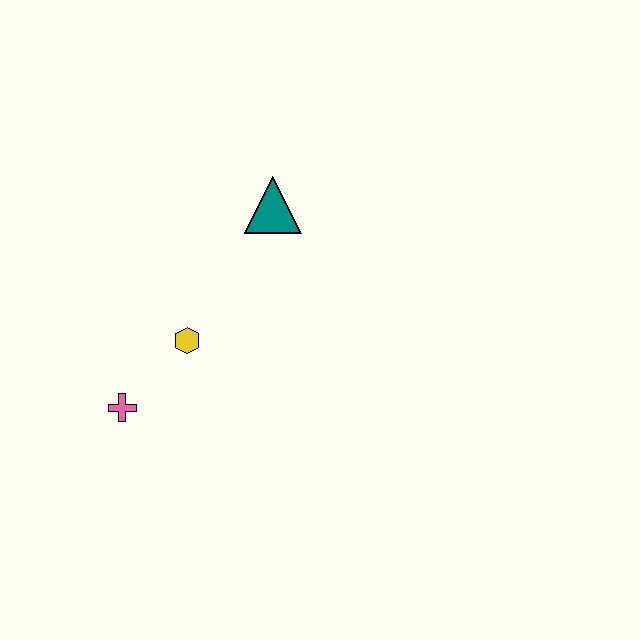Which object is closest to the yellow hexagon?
The pink cross is closest to the yellow hexagon.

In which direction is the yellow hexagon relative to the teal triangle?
The yellow hexagon is below the teal triangle.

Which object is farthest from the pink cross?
The teal triangle is farthest from the pink cross.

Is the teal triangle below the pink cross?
No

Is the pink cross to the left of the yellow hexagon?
Yes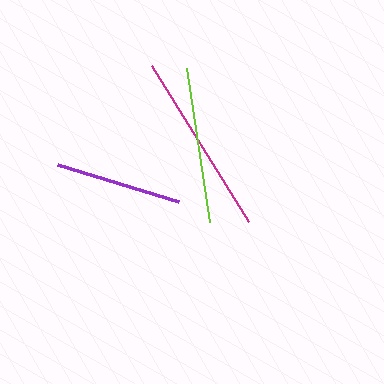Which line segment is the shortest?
The purple line is the shortest at approximately 127 pixels.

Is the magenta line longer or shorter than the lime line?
The magenta line is longer than the lime line.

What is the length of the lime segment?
The lime segment is approximately 156 pixels long.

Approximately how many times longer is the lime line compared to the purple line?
The lime line is approximately 1.2 times the length of the purple line.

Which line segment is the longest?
The magenta line is the longest at approximately 185 pixels.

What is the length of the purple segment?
The purple segment is approximately 127 pixels long.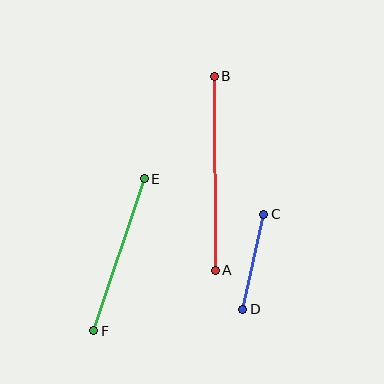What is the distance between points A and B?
The distance is approximately 194 pixels.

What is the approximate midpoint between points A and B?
The midpoint is at approximately (215, 173) pixels.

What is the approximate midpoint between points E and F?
The midpoint is at approximately (119, 255) pixels.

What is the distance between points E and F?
The distance is approximately 160 pixels.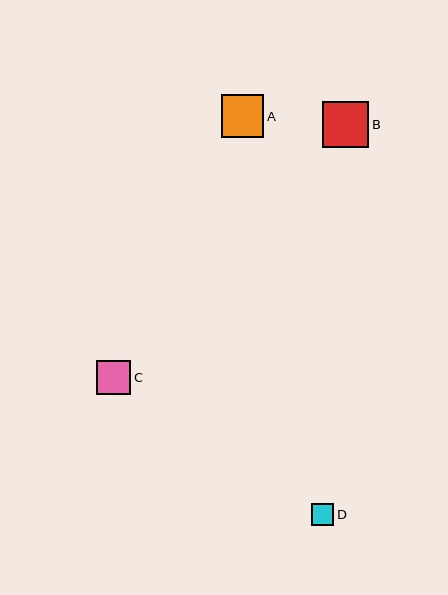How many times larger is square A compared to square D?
Square A is approximately 1.9 times the size of square D.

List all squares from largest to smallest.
From largest to smallest: B, A, C, D.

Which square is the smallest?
Square D is the smallest with a size of approximately 22 pixels.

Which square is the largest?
Square B is the largest with a size of approximately 46 pixels.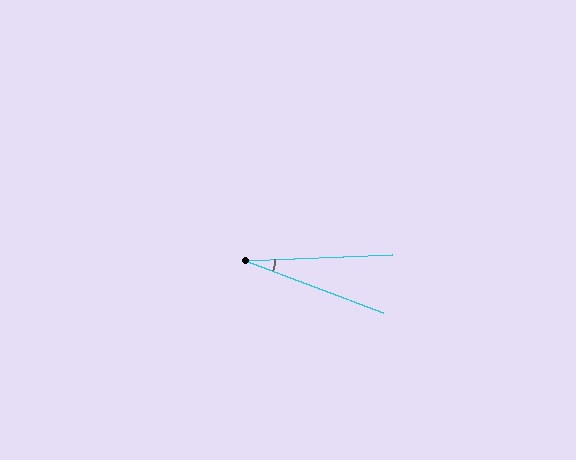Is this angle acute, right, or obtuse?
It is acute.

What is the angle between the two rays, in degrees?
Approximately 23 degrees.